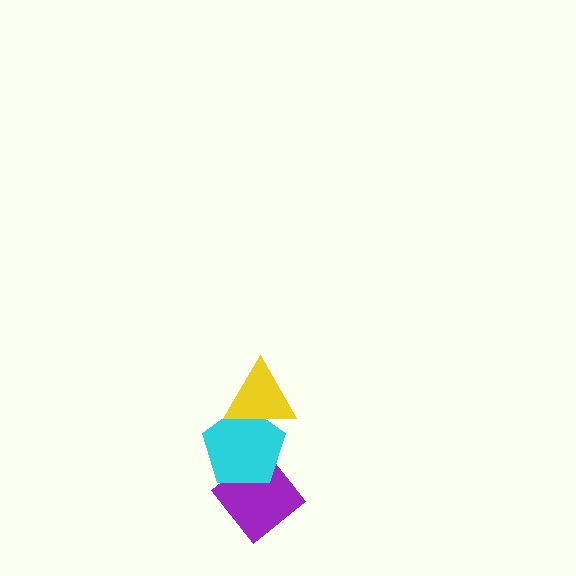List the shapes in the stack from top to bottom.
From top to bottom: the yellow triangle, the cyan pentagon, the purple diamond.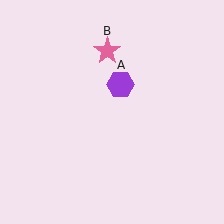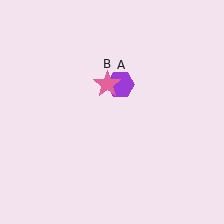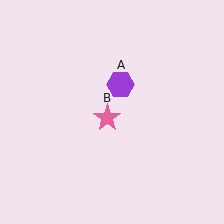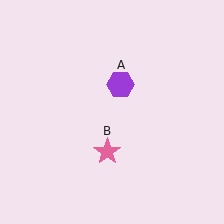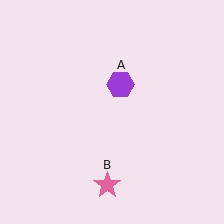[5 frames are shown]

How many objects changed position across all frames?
1 object changed position: pink star (object B).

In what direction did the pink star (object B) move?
The pink star (object B) moved down.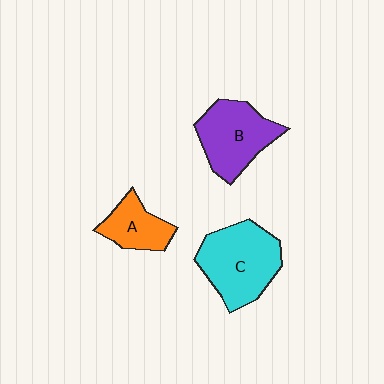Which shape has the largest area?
Shape C (cyan).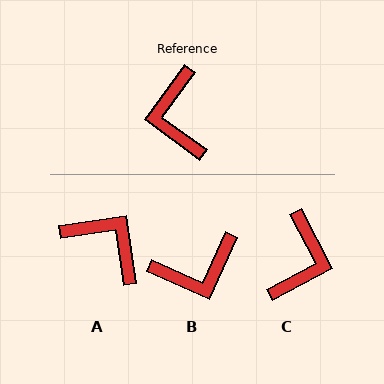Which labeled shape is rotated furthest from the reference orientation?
C, about 154 degrees away.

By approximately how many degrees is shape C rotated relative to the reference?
Approximately 154 degrees counter-clockwise.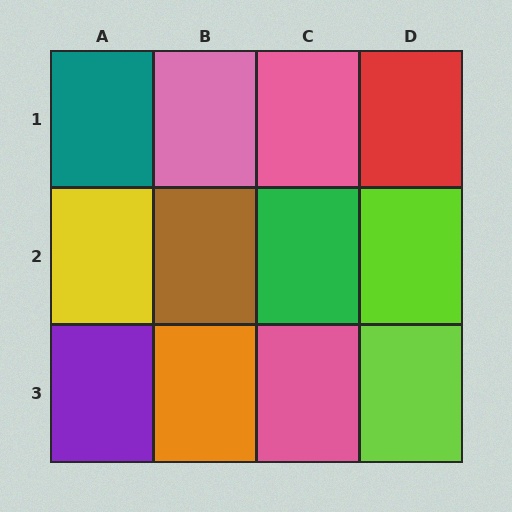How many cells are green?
1 cell is green.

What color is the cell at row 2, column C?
Green.